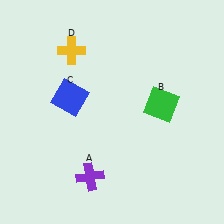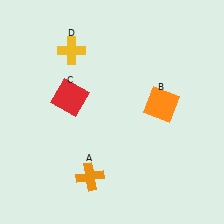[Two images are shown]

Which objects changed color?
A changed from purple to orange. B changed from green to orange. C changed from blue to red.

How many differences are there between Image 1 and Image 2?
There are 3 differences between the two images.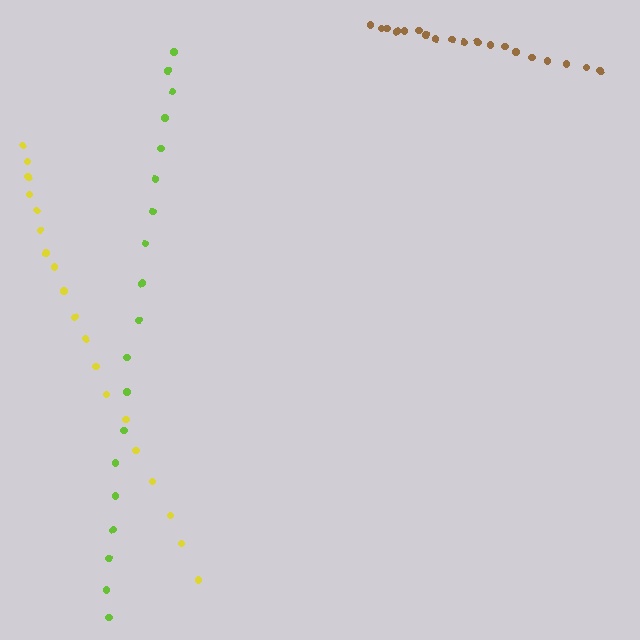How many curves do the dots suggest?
There are 3 distinct paths.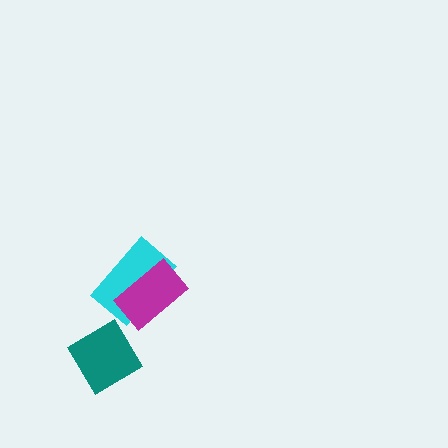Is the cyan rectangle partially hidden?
Yes, it is partially covered by another shape.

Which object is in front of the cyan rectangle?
The magenta rectangle is in front of the cyan rectangle.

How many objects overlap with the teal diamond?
0 objects overlap with the teal diamond.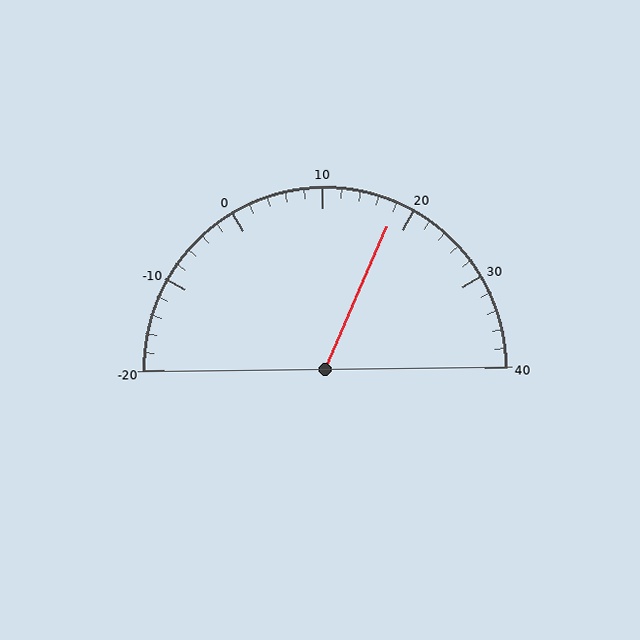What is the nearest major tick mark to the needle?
The nearest major tick mark is 20.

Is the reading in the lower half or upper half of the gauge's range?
The reading is in the upper half of the range (-20 to 40).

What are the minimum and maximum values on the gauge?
The gauge ranges from -20 to 40.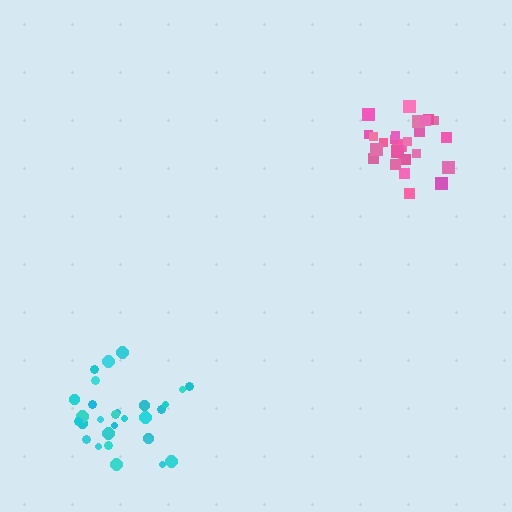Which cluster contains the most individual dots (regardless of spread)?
Cyan (29).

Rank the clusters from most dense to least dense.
cyan, pink.